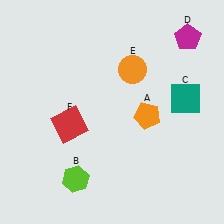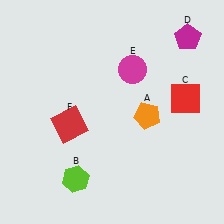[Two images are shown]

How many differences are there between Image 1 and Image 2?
There are 2 differences between the two images.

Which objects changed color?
C changed from teal to red. E changed from orange to magenta.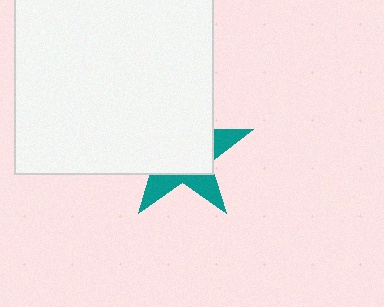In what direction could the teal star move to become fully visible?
The teal star could move toward the lower-right. That would shift it out from behind the white square entirely.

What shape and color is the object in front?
The object in front is a white square.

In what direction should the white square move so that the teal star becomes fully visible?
The white square should move toward the upper-left. That is the shortest direction to clear the overlap and leave the teal star fully visible.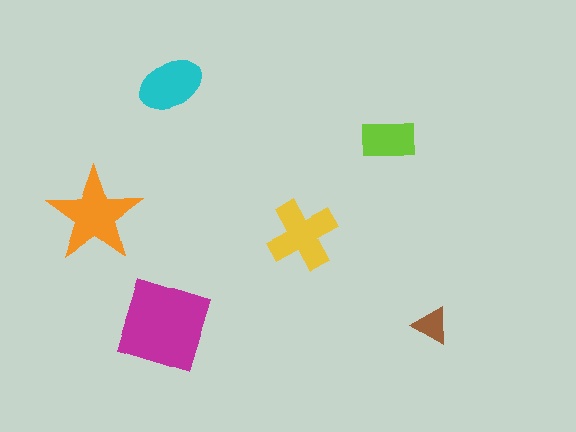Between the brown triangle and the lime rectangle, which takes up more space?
The lime rectangle.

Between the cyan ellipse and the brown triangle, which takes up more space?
The cyan ellipse.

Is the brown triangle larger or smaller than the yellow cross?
Smaller.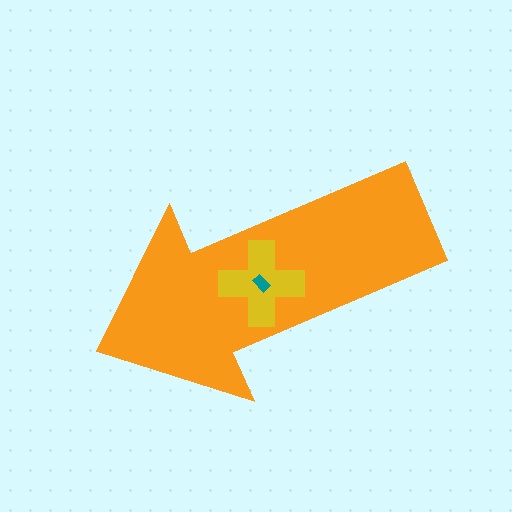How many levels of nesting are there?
3.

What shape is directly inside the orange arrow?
The yellow cross.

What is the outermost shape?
The orange arrow.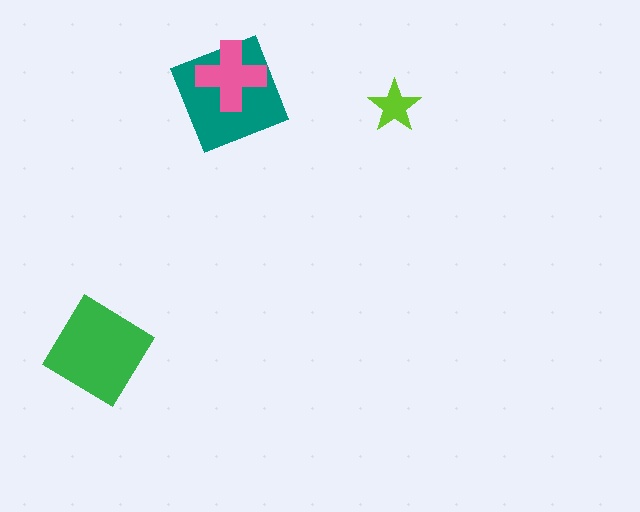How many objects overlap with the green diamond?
0 objects overlap with the green diamond.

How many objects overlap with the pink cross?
1 object overlaps with the pink cross.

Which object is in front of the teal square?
The pink cross is in front of the teal square.